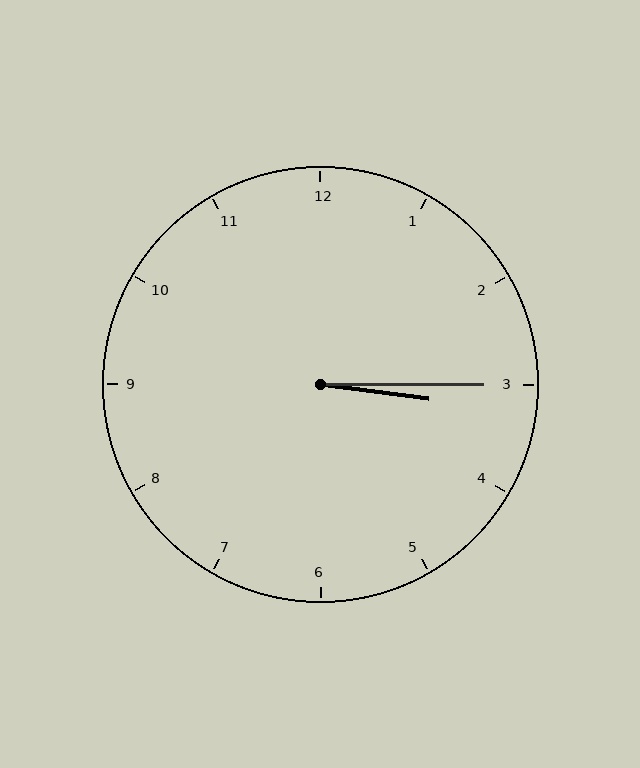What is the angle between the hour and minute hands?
Approximately 8 degrees.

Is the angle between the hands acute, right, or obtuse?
It is acute.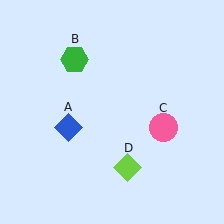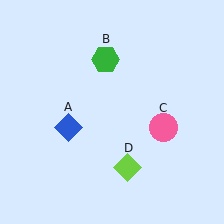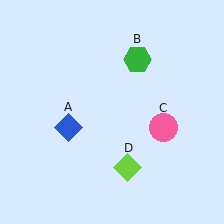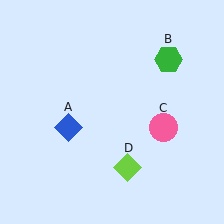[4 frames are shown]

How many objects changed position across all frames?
1 object changed position: green hexagon (object B).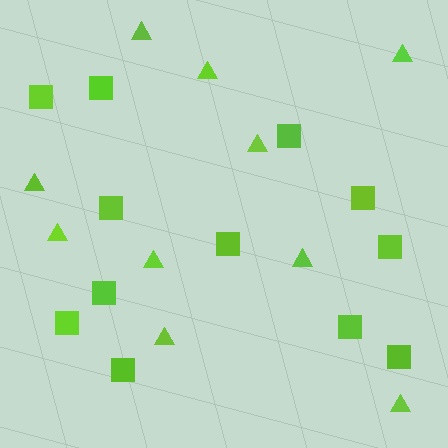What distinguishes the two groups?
There are 2 groups: one group of triangles (10) and one group of squares (12).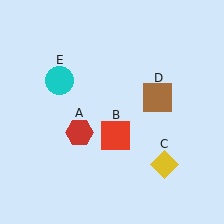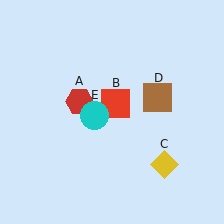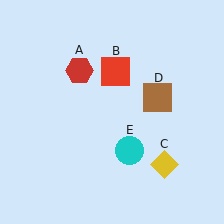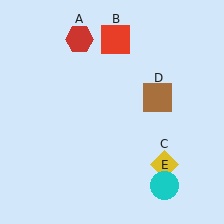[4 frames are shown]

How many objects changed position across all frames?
3 objects changed position: red hexagon (object A), red square (object B), cyan circle (object E).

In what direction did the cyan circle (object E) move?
The cyan circle (object E) moved down and to the right.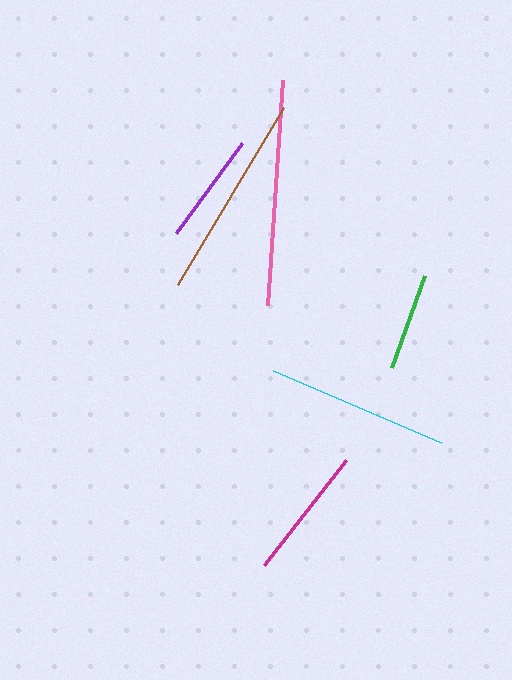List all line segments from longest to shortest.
From longest to shortest: pink, brown, cyan, magenta, purple, green.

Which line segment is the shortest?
The green line is the shortest at approximately 98 pixels.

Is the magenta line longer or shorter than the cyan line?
The cyan line is longer than the magenta line.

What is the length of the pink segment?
The pink segment is approximately 226 pixels long.